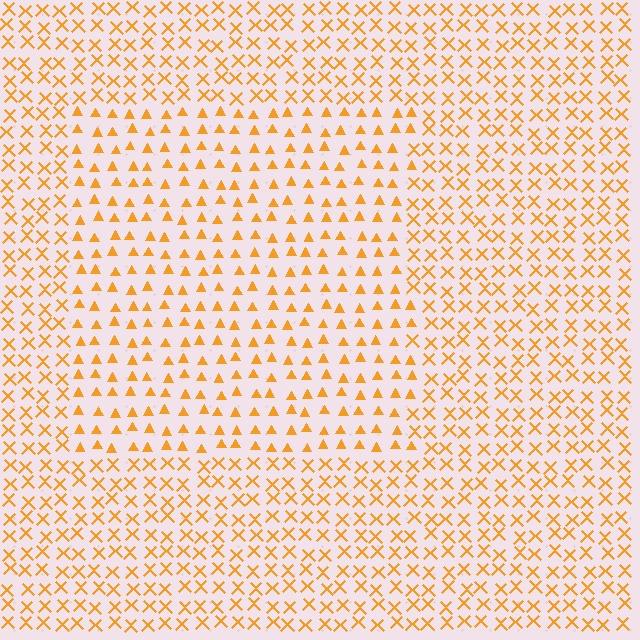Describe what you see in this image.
The image is filled with small orange elements arranged in a uniform grid. A rectangle-shaped region contains triangles, while the surrounding area contains X marks. The boundary is defined purely by the change in element shape.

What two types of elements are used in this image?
The image uses triangles inside the rectangle region and X marks outside it.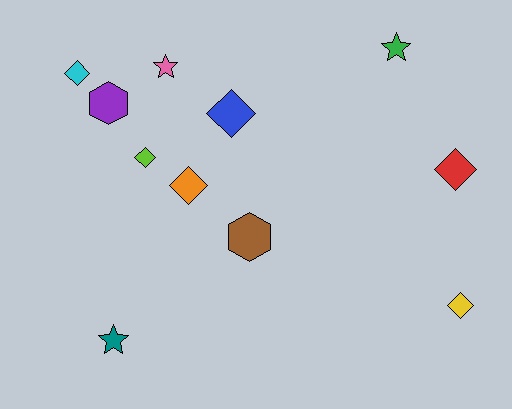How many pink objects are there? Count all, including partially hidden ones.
There is 1 pink object.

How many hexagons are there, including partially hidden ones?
There are 2 hexagons.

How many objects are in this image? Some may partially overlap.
There are 11 objects.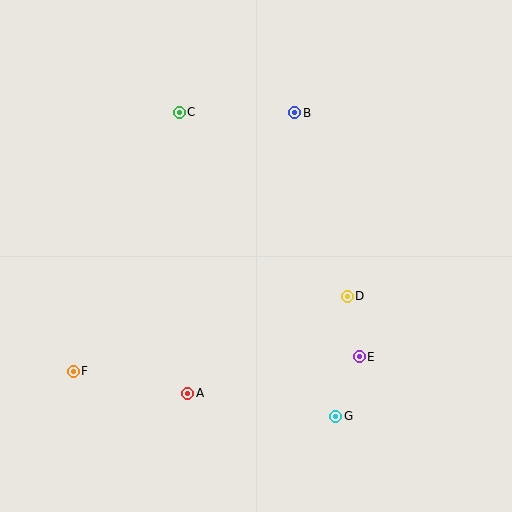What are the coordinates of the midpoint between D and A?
The midpoint between D and A is at (267, 345).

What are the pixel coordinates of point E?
Point E is at (359, 357).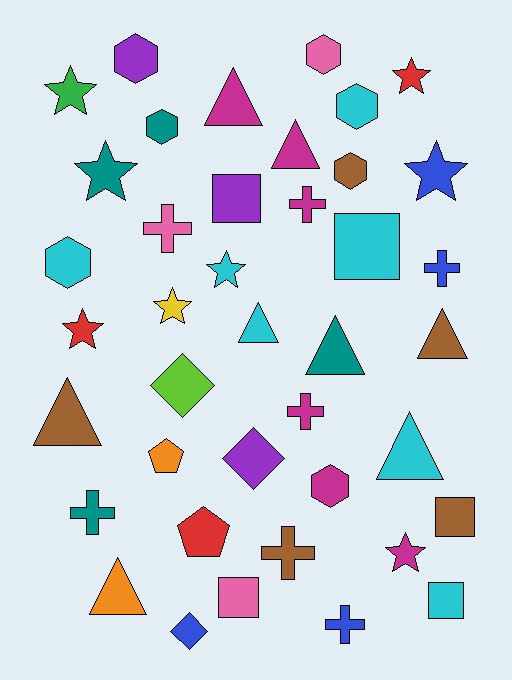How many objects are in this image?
There are 40 objects.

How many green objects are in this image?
There is 1 green object.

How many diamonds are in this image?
There are 3 diamonds.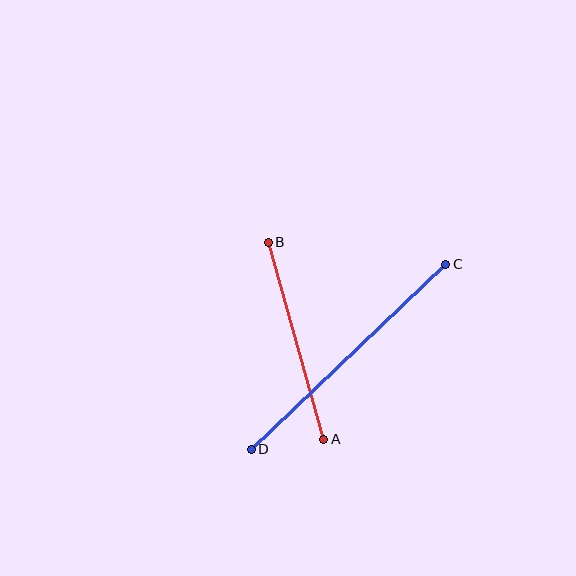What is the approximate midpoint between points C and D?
The midpoint is at approximately (348, 357) pixels.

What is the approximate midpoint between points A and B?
The midpoint is at approximately (296, 341) pixels.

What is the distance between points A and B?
The distance is approximately 205 pixels.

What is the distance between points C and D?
The distance is approximately 268 pixels.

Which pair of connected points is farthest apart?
Points C and D are farthest apart.